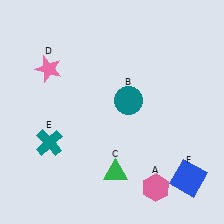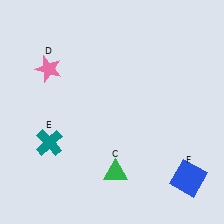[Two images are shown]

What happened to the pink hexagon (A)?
The pink hexagon (A) was removed in Image 2. It was in the bottom-right area of Image 1.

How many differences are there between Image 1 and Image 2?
There are 2 differences between the two images.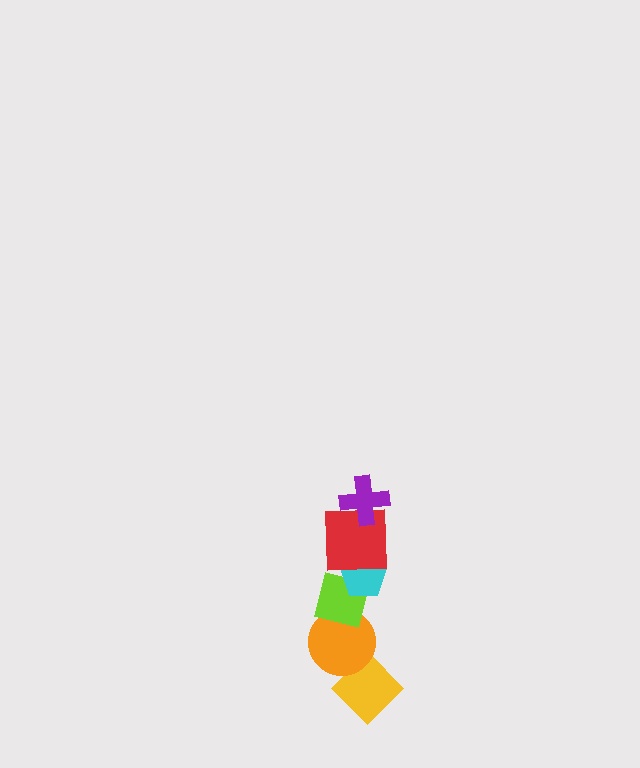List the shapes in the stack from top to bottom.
From top to bottom: the purple cross, the red square, the cyan pentagon, the lime square, the orange circle, the yellow diamond.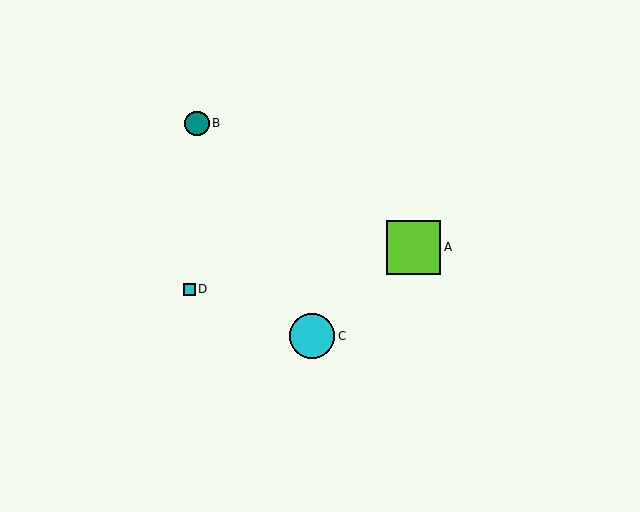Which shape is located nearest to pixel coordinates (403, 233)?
The lime square (labeled A) at (413, 247) is nearest to that location.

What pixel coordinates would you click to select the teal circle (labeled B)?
Click at (197, 123) to select the teal circle B.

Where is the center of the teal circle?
The center of the teal circle is at (197, 123).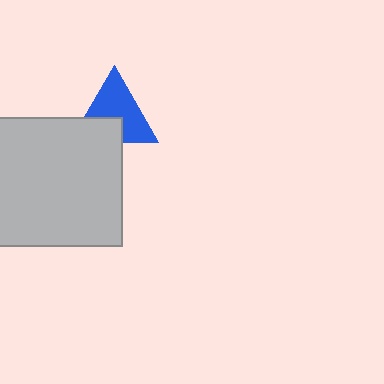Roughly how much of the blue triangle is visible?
Most of it is visible (roughly 66%).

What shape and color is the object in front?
The object in front is a light gray square.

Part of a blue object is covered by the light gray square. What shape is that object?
It is a triangle.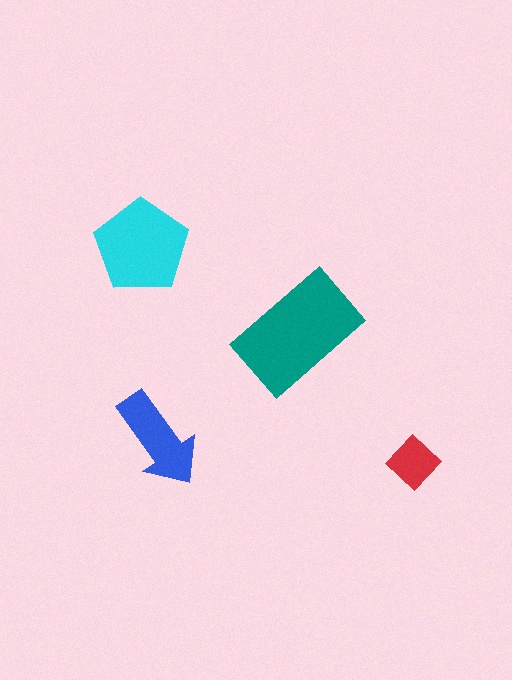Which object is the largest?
The teal rectangle.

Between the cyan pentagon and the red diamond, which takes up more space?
The cyan pentagon.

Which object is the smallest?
The red diamond.